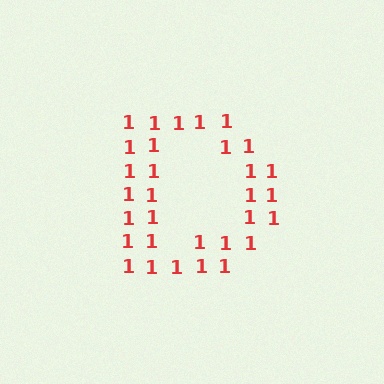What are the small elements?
The small elements are digit 1's.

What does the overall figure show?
The overall figure shows the letter D.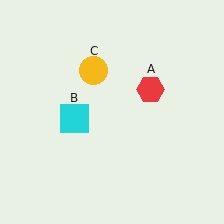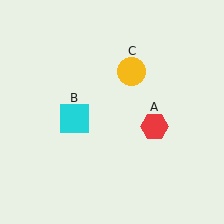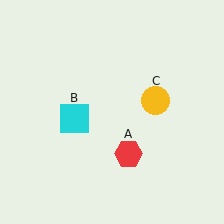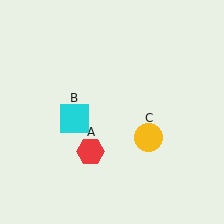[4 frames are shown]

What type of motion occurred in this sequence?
The red hexagon (object A), yellow circle (object C) rotated clockwise around the center of the scene.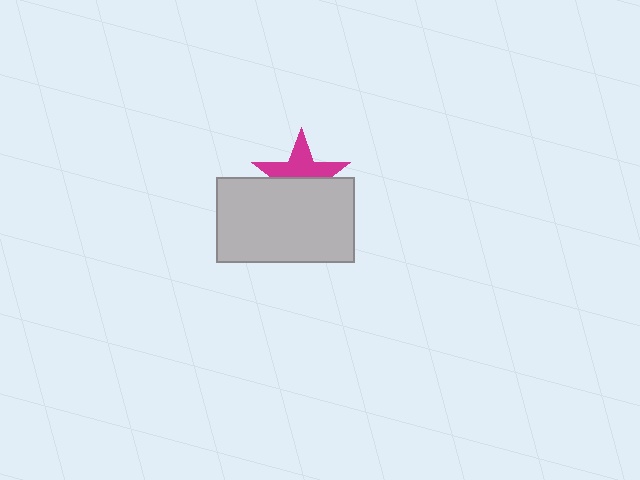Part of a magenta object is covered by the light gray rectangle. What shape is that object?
It is a star.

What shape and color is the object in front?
The object in front is a light gray rectangle.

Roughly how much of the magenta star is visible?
About half of it is visible (roughly 53%).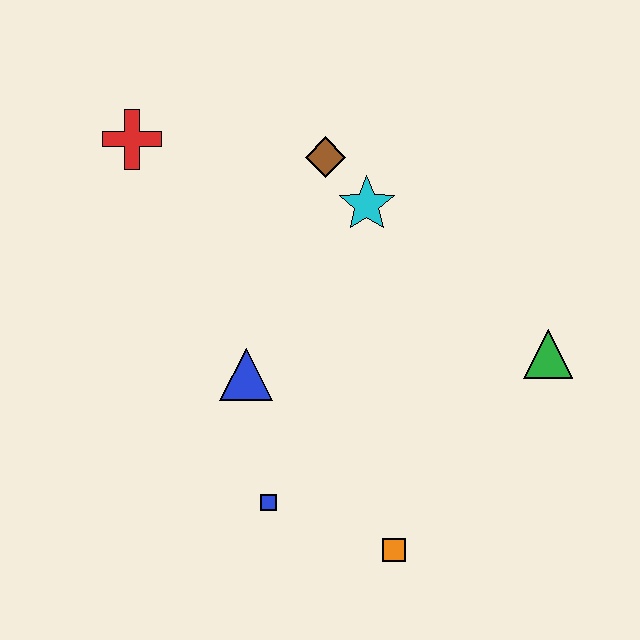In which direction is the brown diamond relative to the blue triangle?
The brown diamond is above the blue triangle.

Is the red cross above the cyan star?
Yes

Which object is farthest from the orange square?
The red cross is farthest from the orange square.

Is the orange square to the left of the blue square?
No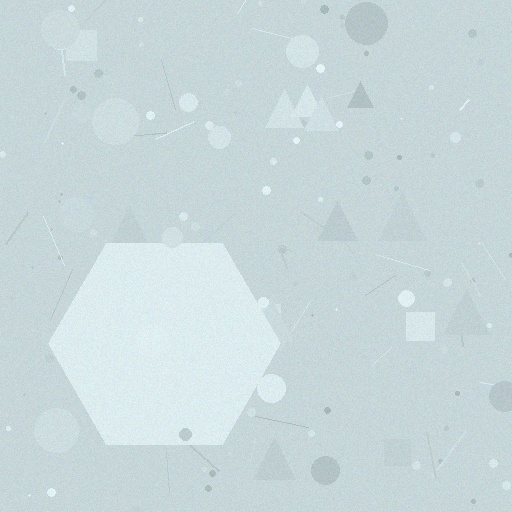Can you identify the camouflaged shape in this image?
The camouflaged shape is a hexagon.